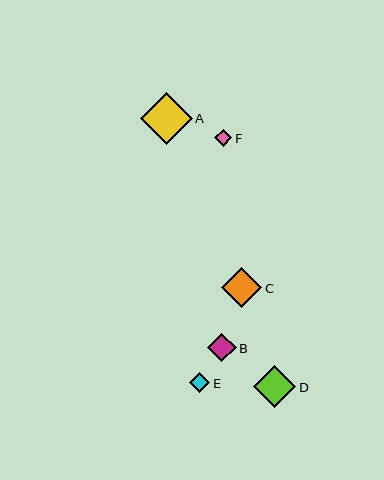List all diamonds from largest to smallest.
From largest to smallest: A, D, C, B, E, F.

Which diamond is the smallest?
Diamond F is the smallest with a size of approximately 17 pixels.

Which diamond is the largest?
Diamond A is the largest with a size of approximately 52 pixels.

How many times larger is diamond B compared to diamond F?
Diamond B is approximately 1.7 times the size of diamond F.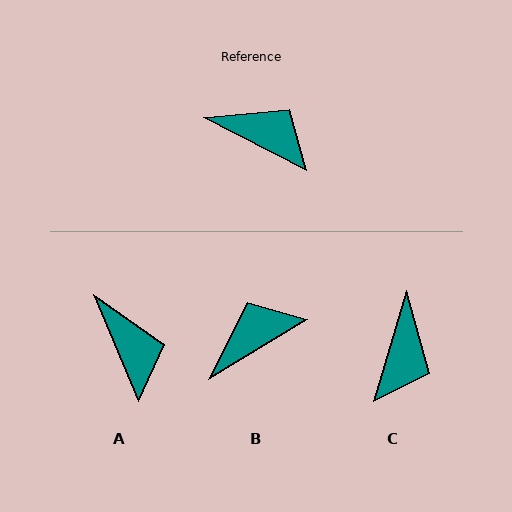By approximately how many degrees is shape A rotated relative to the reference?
Approximately 40 degrees clockwise.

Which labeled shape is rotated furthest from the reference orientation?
C, about 79 degrees away.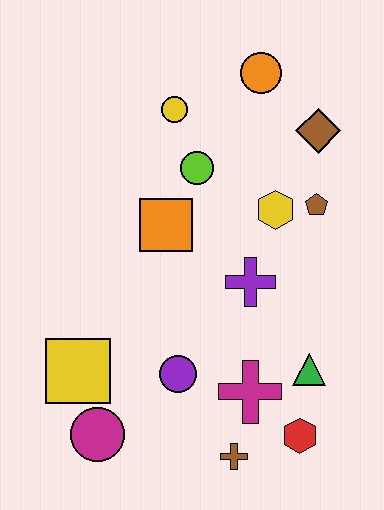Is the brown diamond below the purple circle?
No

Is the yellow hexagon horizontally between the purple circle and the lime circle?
No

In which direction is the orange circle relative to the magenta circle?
The orange circle is above the magenta circle.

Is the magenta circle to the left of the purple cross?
Yes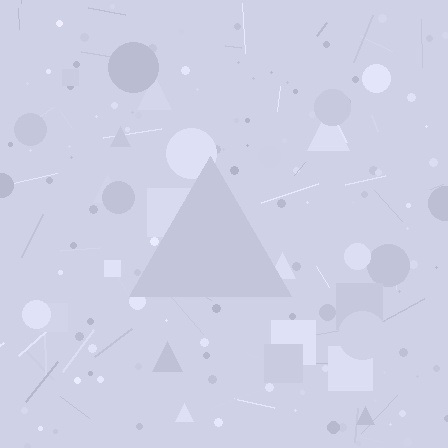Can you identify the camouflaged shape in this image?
The camouflaged shape is a triangle.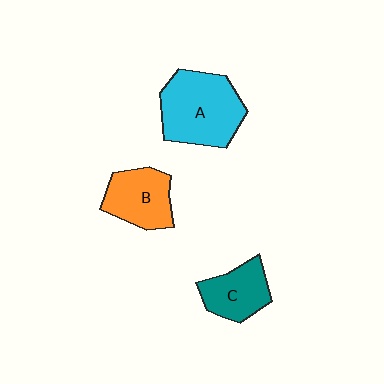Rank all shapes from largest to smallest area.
From largest to smallest: A (cyan), B (orange), C (teal).